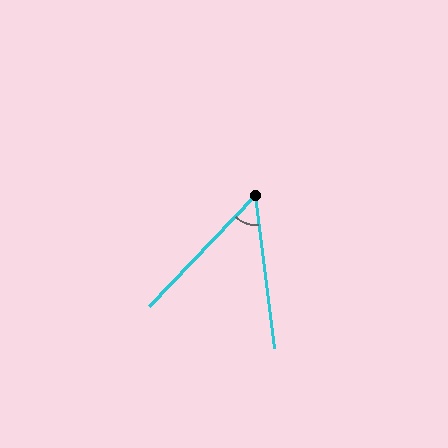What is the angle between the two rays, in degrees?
Approximately 51 degrees.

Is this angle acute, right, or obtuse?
It is acute.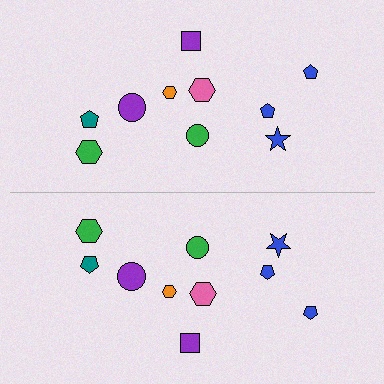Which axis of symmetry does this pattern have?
The pattern has a horizontal axis of symmetry running through the center of the image.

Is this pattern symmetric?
Yes, this pattern has bilateral (reflection) symmetry.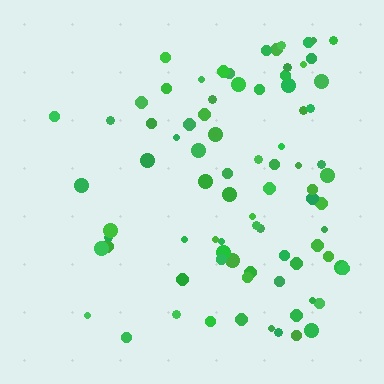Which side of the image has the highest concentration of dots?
The right.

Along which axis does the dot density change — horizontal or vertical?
Horizontal.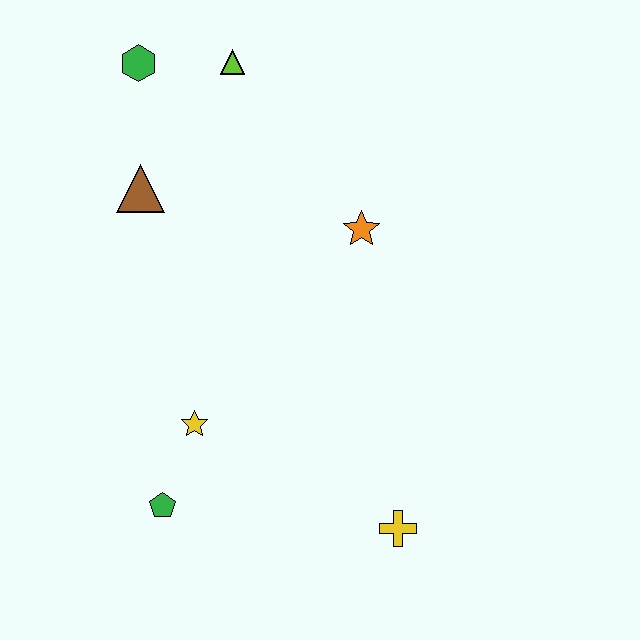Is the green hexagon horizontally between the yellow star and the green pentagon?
No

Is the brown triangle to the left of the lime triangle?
Yes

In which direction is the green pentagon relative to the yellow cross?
The green pentagon is to the left of the yellow cross.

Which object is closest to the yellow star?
The green pentagon is closest to the yellow star.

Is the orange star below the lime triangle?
Yes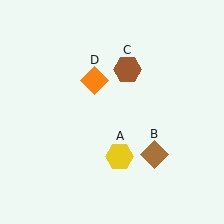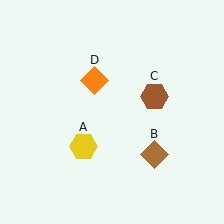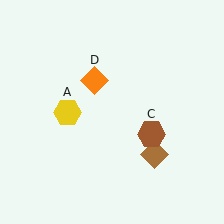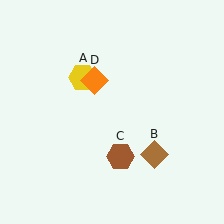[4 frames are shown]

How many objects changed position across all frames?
2 objects changed position: yellow hexagon (object A), brown hexagon (object C).